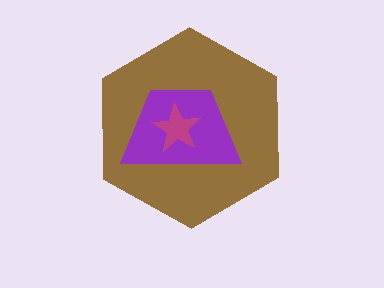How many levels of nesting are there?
3.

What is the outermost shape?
The brown hexagon.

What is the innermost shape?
The magenta star.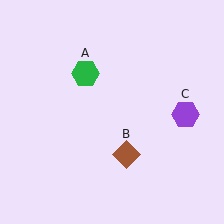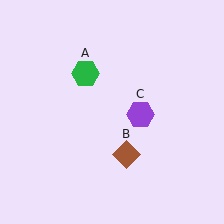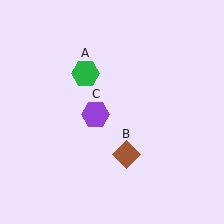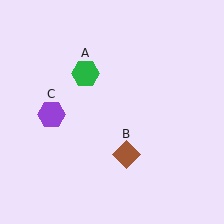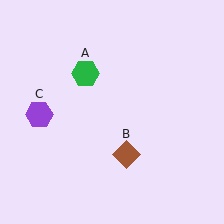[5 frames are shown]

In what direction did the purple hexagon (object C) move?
The purple hexagon (object C) moved left.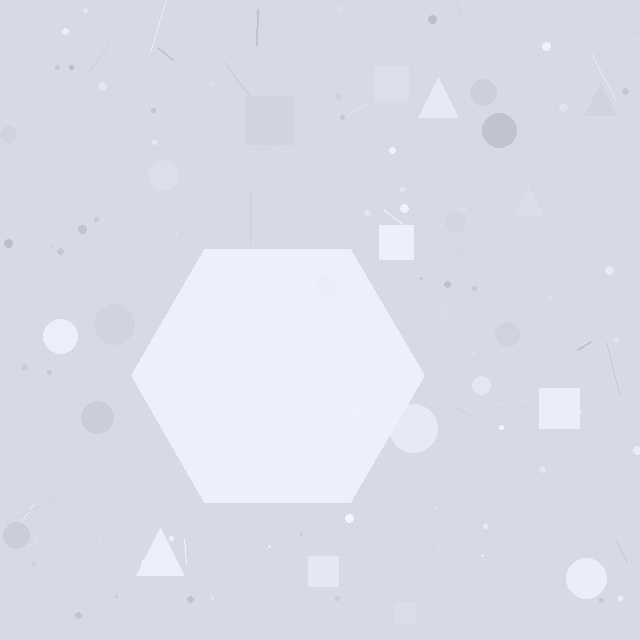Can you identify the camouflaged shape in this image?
The camouflaged shape is a hexagon.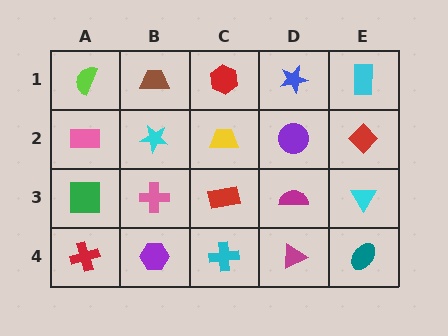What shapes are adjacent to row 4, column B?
A pink cross (row 3, column B), a red cross (row 4, column A), a cyan cross (row 4, column C).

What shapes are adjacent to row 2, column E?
A cyan rectangle (row 1, column E), a cyan triangle (row 3, column E), a purple circle (row 2, column D).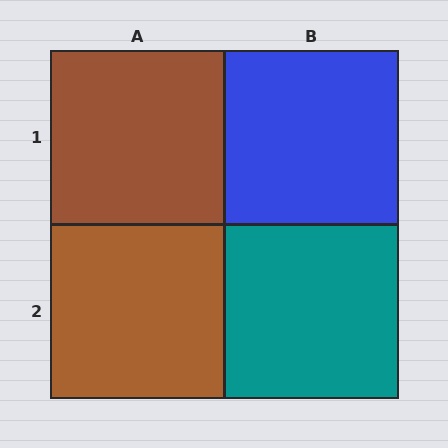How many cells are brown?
2 cells are brown.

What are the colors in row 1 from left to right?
Brown, blue.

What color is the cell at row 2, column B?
Teal.